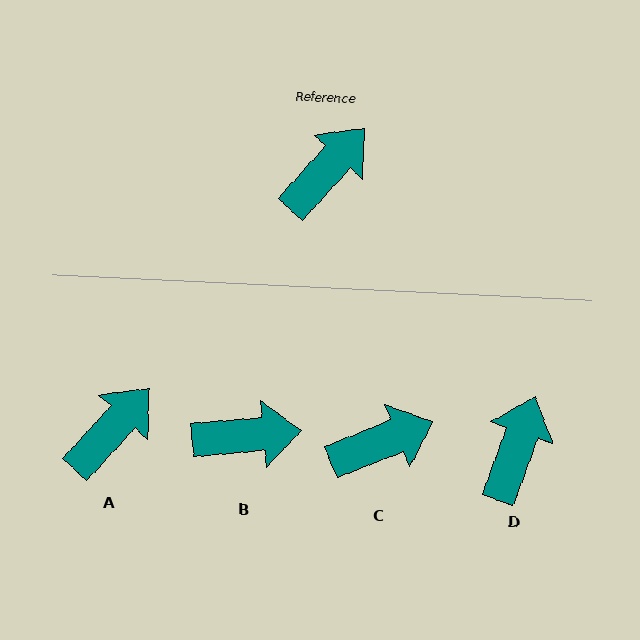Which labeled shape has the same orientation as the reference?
A.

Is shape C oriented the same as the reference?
No, it is off by about 26 degrees.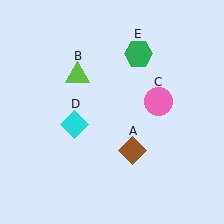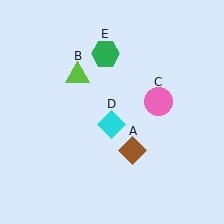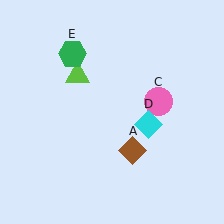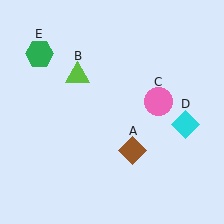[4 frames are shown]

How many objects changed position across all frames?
2 objects changed position: cyan diamond (object D), green hexagon (object E).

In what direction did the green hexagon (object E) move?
The green hexagon (object E) moved left.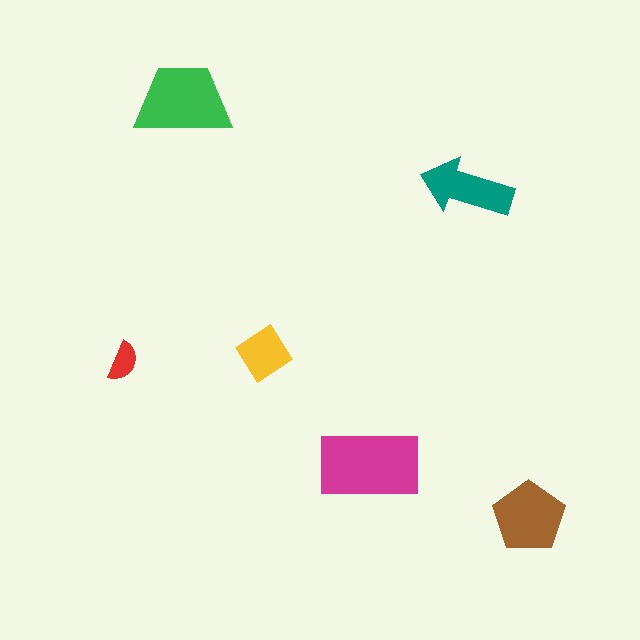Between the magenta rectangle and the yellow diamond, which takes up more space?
The magenta rectangle.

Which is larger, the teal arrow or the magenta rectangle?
The magenta rectangle.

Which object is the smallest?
The red semicircle.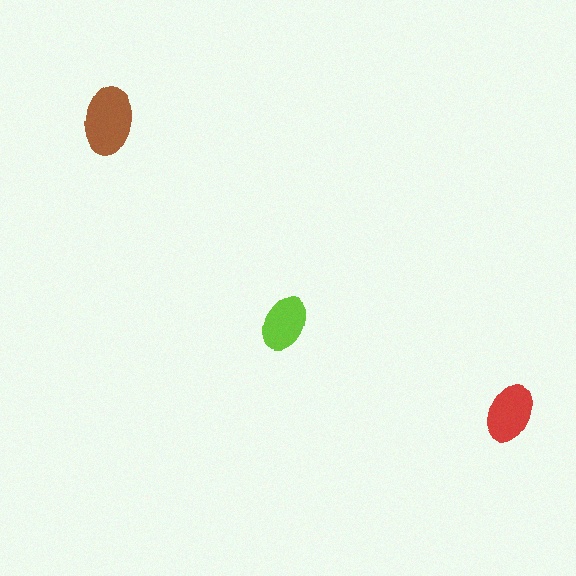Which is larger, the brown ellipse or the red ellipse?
The brown one.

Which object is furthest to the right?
The red ellipse is rightmost.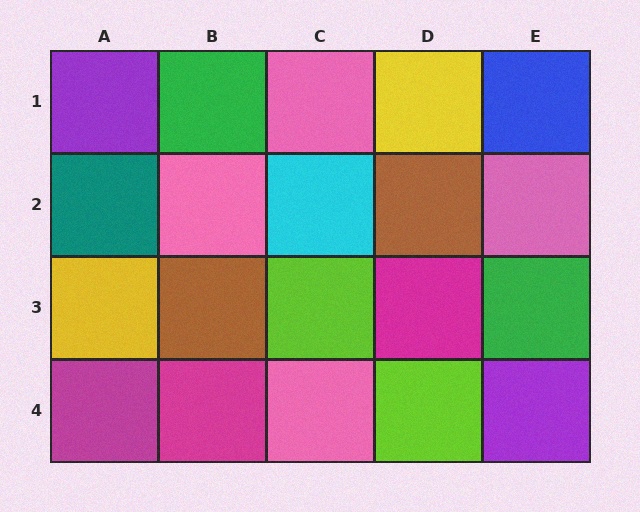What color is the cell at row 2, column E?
Pink.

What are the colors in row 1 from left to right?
Purple, green, pink, yellow, blue.